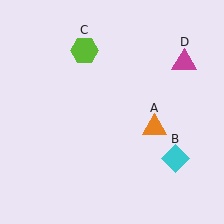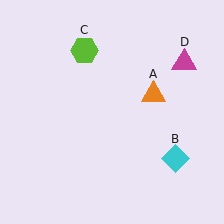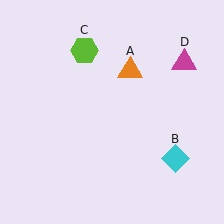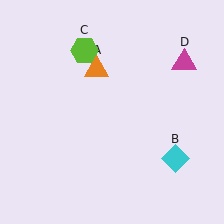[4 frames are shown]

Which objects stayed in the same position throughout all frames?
Cyan diamond (object B) and lime hexagon (object C) and magenta triangle (object D) remained stationary.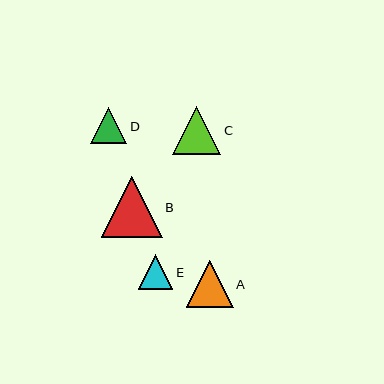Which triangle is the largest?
Triangle B is the largest with a size of approximately 61 pixels.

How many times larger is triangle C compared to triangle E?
Triangle C is approximately 1.4 times the size of triangle E.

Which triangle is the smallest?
Triangle E is the smallest with a size of approximately 34 pixels.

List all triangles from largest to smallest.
From largest to smallest: B, C, A, D, E.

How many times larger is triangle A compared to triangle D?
Triangle A is approximately 1.3 times the size of triangle D.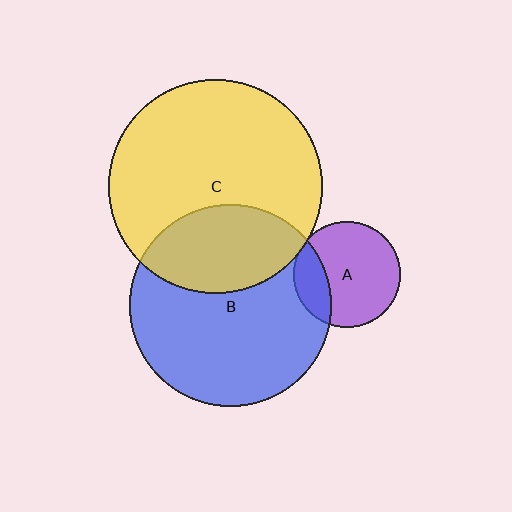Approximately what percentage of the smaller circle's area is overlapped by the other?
Approximately 5%.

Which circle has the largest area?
Circle C (yellow).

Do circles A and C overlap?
Yes.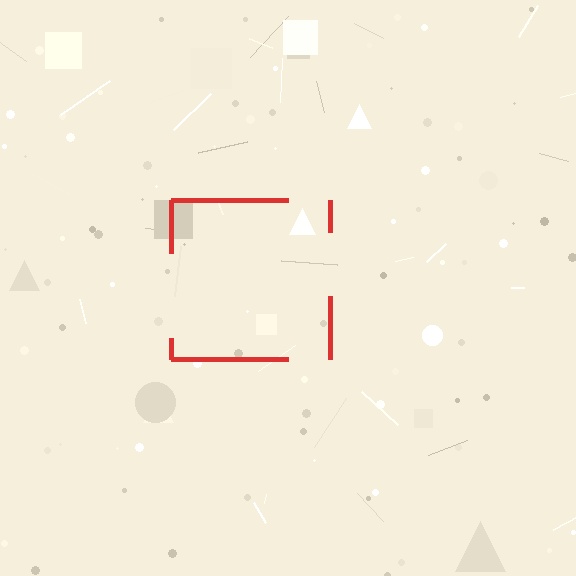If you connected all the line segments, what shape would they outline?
They would outline a square.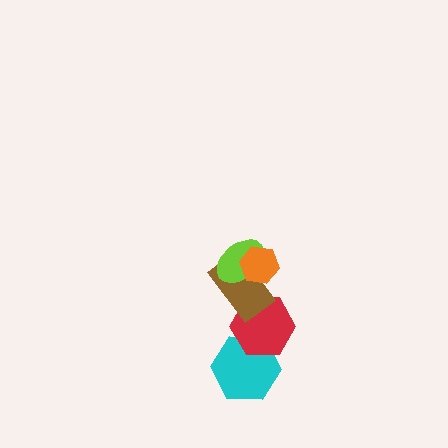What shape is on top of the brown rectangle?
The lime ellipse is on top of the brown rectangle.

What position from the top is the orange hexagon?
The orange hexagon is 1st from the top.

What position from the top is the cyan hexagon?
The cyan hexagon is 5th from the top.